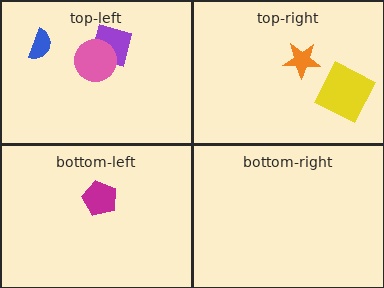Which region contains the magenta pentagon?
The bottom-left region.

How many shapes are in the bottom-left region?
1.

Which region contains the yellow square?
The top-right region.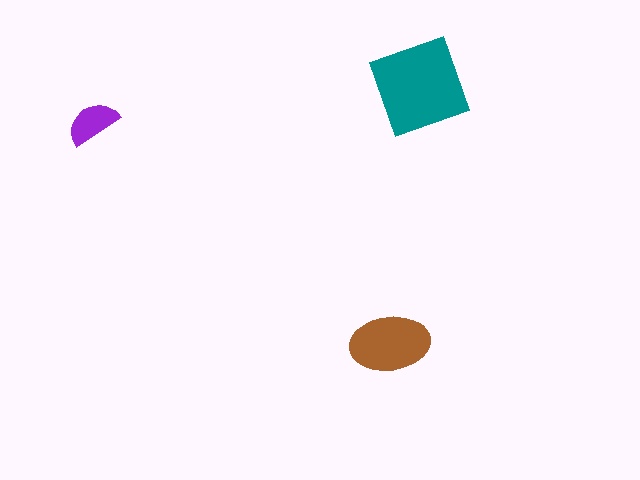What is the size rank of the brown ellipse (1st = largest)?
2nd.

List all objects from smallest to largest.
The purple semicircle, the brown ellipse, the teal diamond.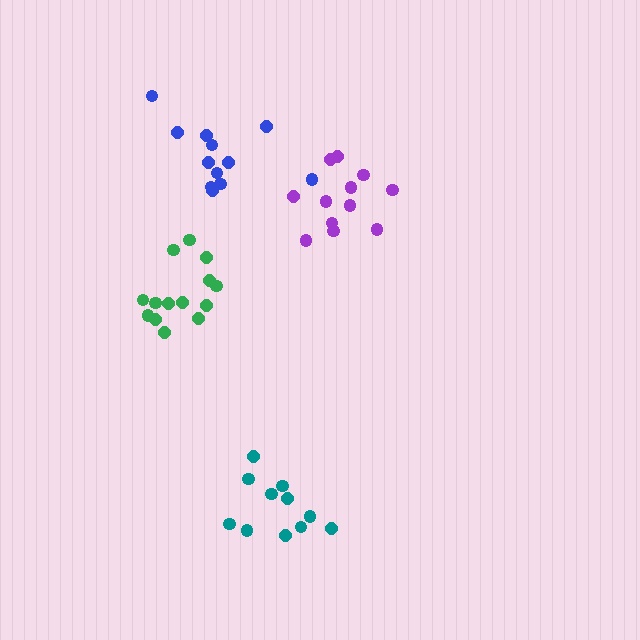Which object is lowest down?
The teal cluster is bottommost.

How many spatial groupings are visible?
There are 4 spatial groupings.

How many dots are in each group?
Group 1: 12 dots, Group 2: 14 dots, Group 3: 11 dots, Group 4: 12 dots (49 total).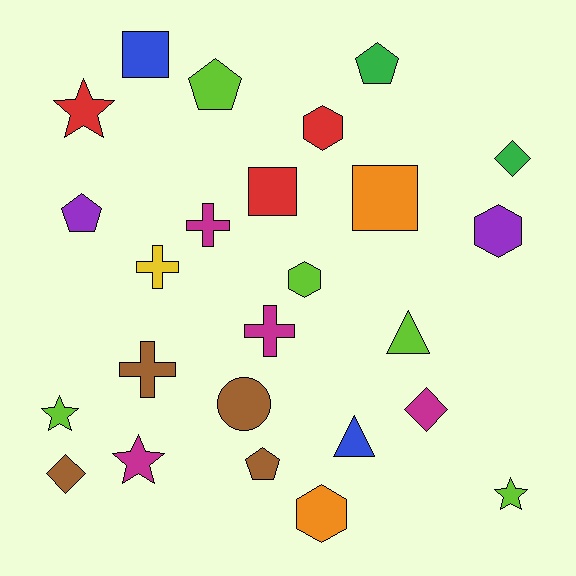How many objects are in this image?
There are 25 objects.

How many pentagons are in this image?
There are 4 pentagons.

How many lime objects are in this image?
There are 5 lime objects.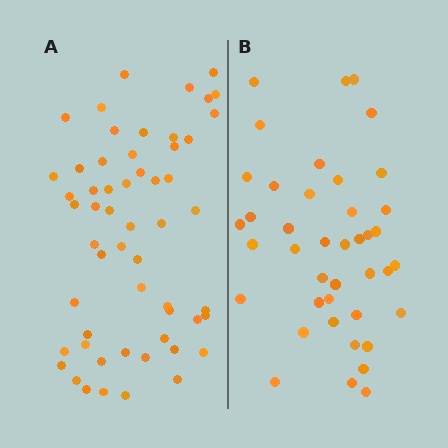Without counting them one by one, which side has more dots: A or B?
Region A (the left region) has more dots.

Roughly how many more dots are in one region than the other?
Region A has approximately 15 more dots than region B.